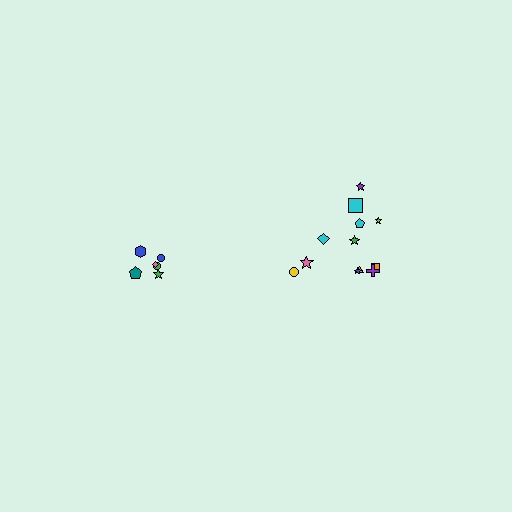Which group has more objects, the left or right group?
The right group.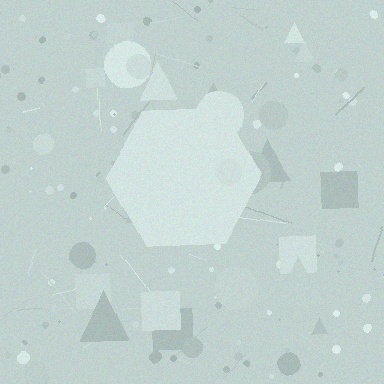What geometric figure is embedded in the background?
A hexagon is embedded in the background.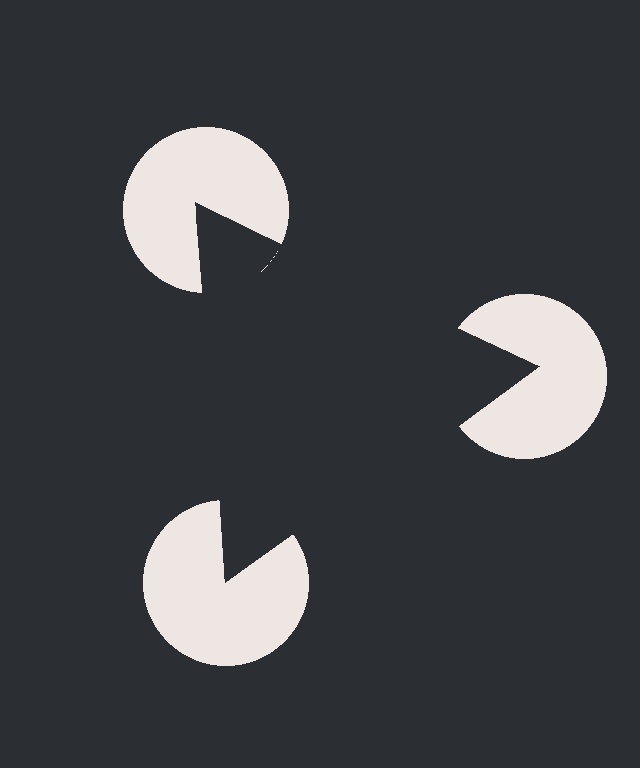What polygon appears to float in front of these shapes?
An illusory triangle — its edges are inferred from the aligned wedge cuts in the pac-man discs, not physically drawn.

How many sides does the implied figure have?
3 sides.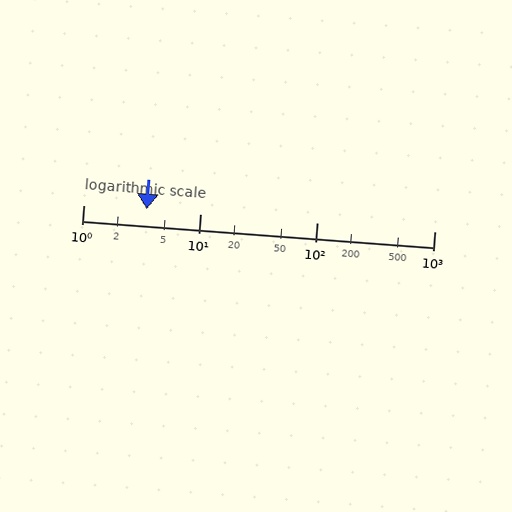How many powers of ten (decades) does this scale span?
The scale spans 3 decades, from 1 to 1000.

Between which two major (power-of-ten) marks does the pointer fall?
The pointer is between 1 and 10.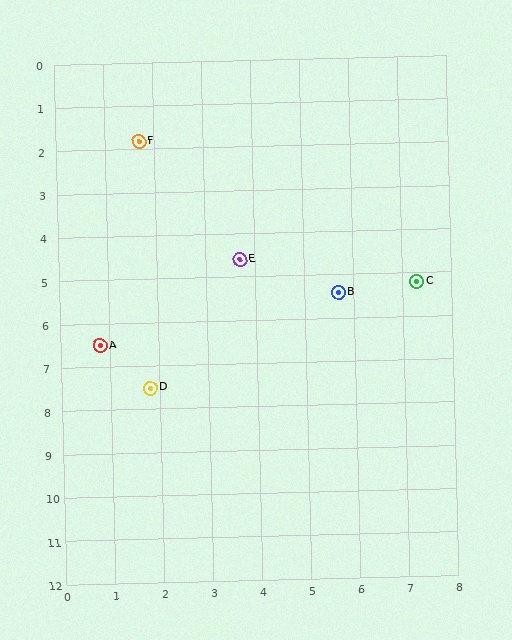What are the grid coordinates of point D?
Point D is at approximately (1.8, 7.5).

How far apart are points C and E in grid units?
Points C and E are about 3.6 grid units apart.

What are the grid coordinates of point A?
Point A is at approximately (0.8, 6.5).